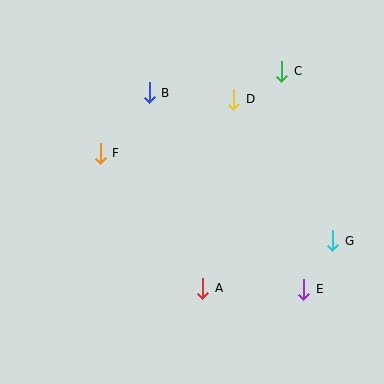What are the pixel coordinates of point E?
Point E is at (304, 289).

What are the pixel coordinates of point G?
Point G is at (333, 241).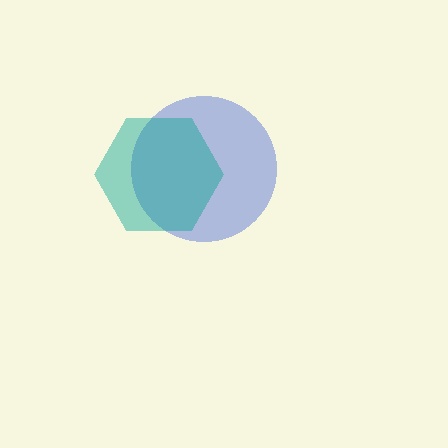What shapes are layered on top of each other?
The layered shapes are: a blue circle, a teal hexagon.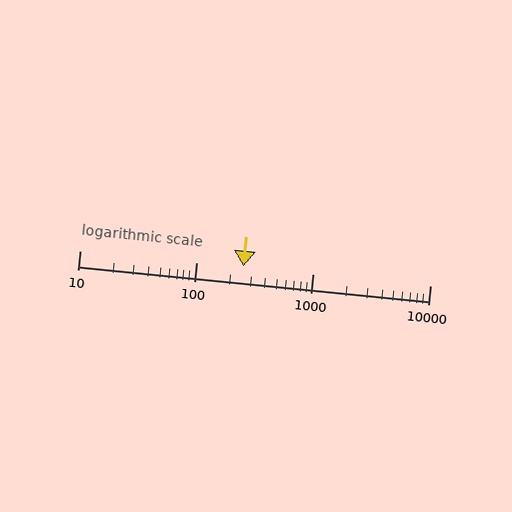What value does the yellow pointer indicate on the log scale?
The pointer indicates approximately 250.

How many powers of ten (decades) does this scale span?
The scale spans 3 decades, from 10 to 10000.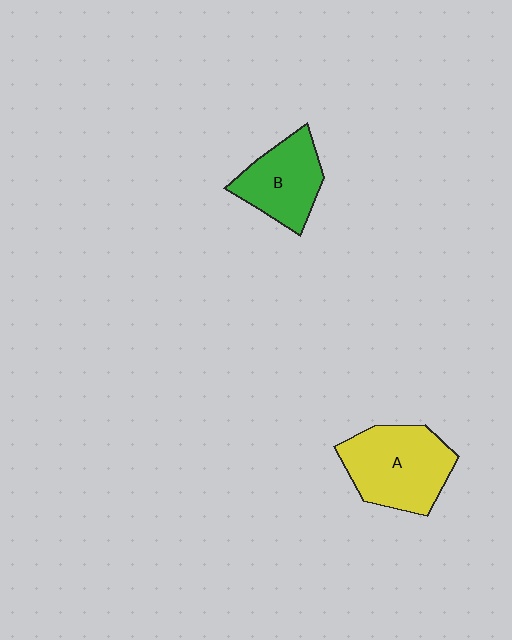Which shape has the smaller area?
Shape B (green).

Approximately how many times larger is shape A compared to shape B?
Approximately 1.3 times.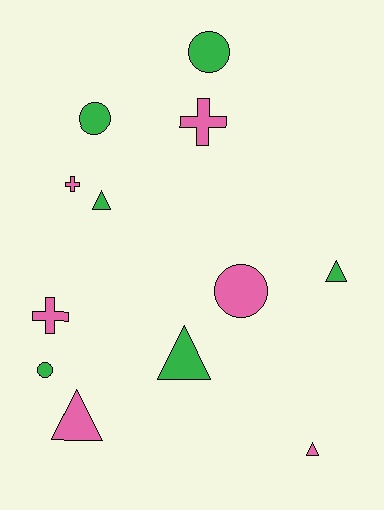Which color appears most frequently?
Green, with 6 objects.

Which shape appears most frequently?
Triangle, with 5 objects.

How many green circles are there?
There are 3 green circles.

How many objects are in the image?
There are 12 objects.